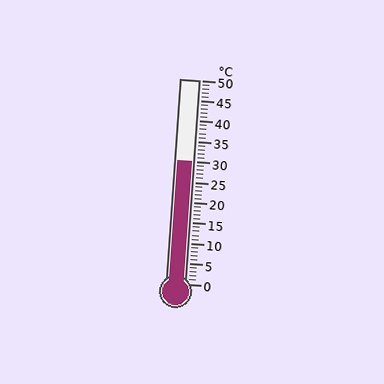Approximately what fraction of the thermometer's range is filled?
The thermometer is filled to approximately 60% of its range.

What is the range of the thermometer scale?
The thermometer scale ranges from 0°C to 50°C.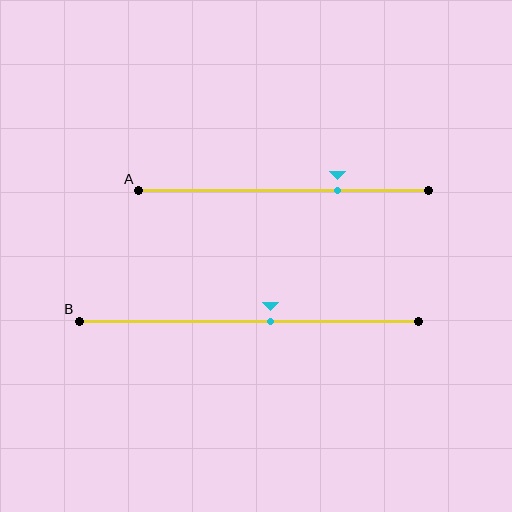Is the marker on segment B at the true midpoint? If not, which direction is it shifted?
No, the marker on segment B is shifted to the right by about 6% of the segment length.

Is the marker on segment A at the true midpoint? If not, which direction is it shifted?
No, the marker on segment A is shifted to the right by about 19% of the segment length.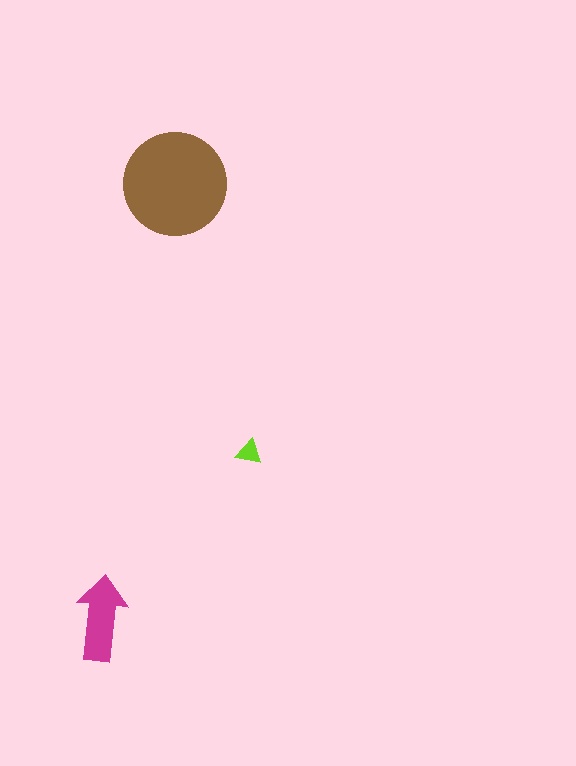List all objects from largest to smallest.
The brown circle, the magenta arrow, the lime triangle.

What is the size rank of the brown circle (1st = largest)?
1st.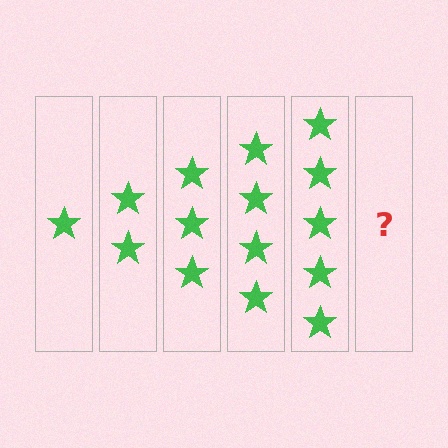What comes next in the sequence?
The next element should be 6 stars.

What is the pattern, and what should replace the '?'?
The pattern is that each step adds one more star. The '?' should be 6 stars.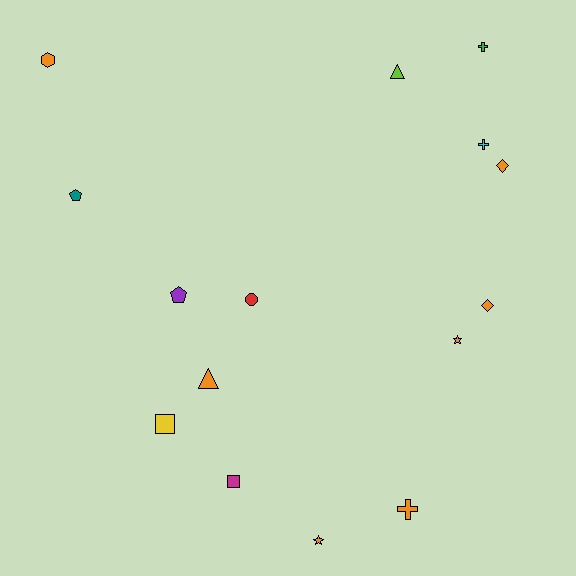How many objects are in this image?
There are 15 objects.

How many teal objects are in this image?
There is 1 teal object.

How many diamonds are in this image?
There are 2 diamonds.